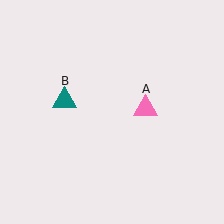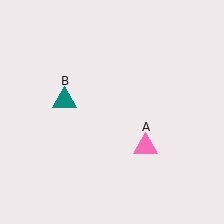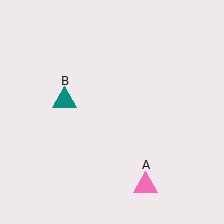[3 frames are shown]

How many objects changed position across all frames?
1 object changed position: pink triangle (object A).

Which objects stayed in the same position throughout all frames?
Teal triangle (object B) remained stationary.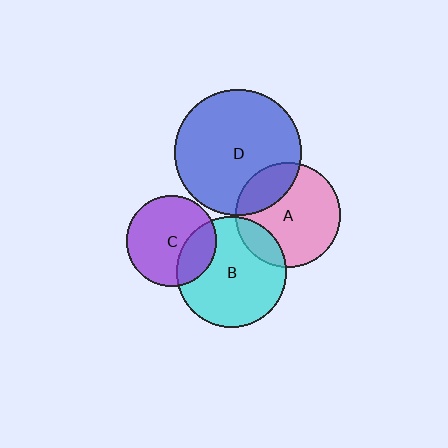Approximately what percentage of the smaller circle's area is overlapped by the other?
Approximately 25%.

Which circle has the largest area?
Circle D (blue).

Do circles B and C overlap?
Yes.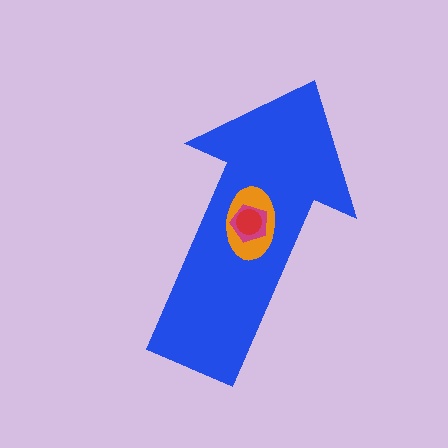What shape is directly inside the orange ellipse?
The magenta pentagon.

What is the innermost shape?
The red circle.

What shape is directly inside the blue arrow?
The orange ellipse.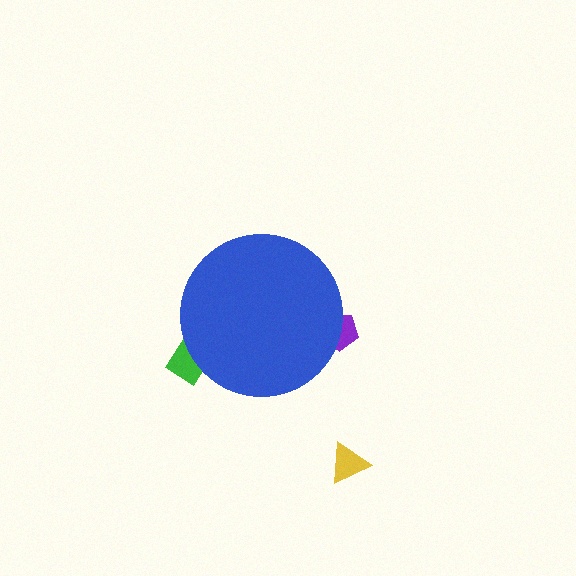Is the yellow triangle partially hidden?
No, the yellow triangle is fully visible.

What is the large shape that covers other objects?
A blue circle.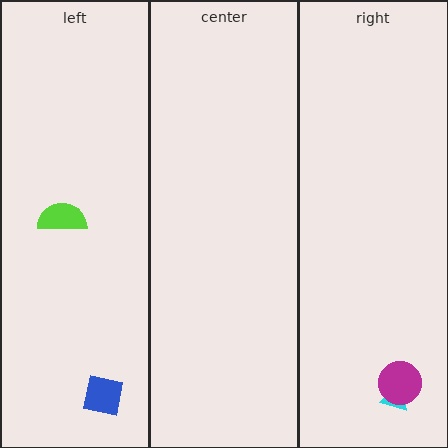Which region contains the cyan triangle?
The right region.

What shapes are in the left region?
The blue square, the lime semicircle.